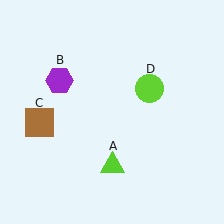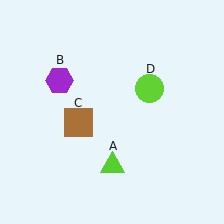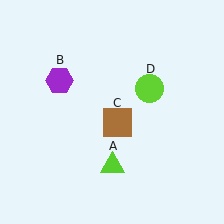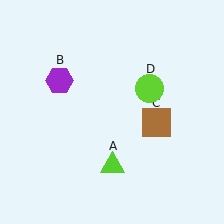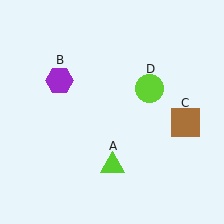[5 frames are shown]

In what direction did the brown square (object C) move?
The brown square (object C) moved right.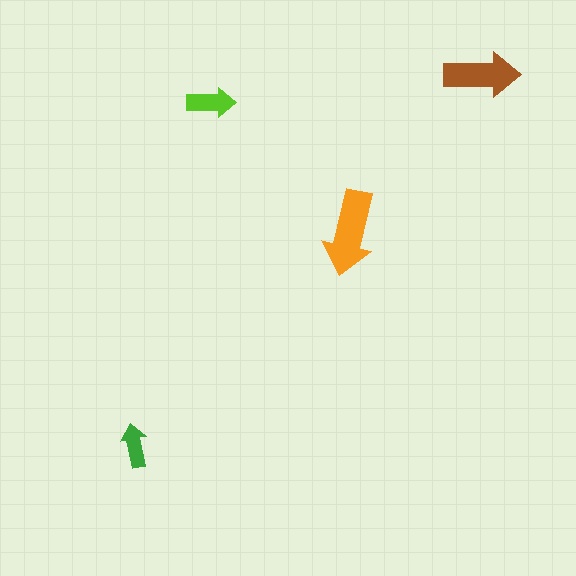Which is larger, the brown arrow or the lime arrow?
The brown one.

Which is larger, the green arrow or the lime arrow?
The lime one.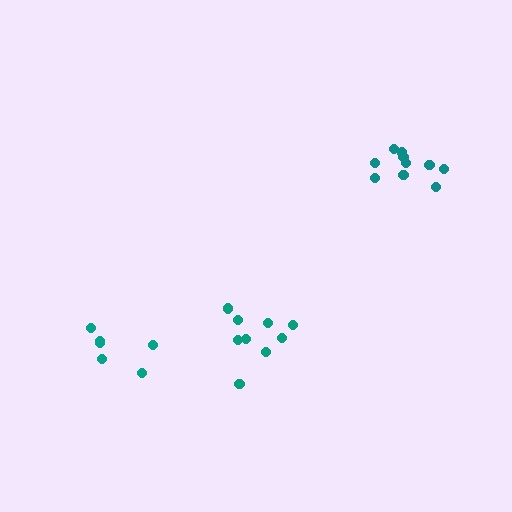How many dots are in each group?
Group 1: 9 dots, Group 2: 10 dots, Group 3: 6 dots (25 total).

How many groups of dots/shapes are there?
There are 3 groups.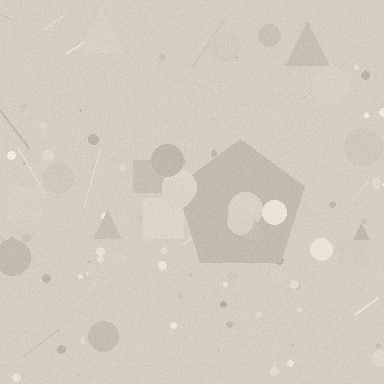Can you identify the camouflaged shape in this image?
The camouflaged shape is a pentagon.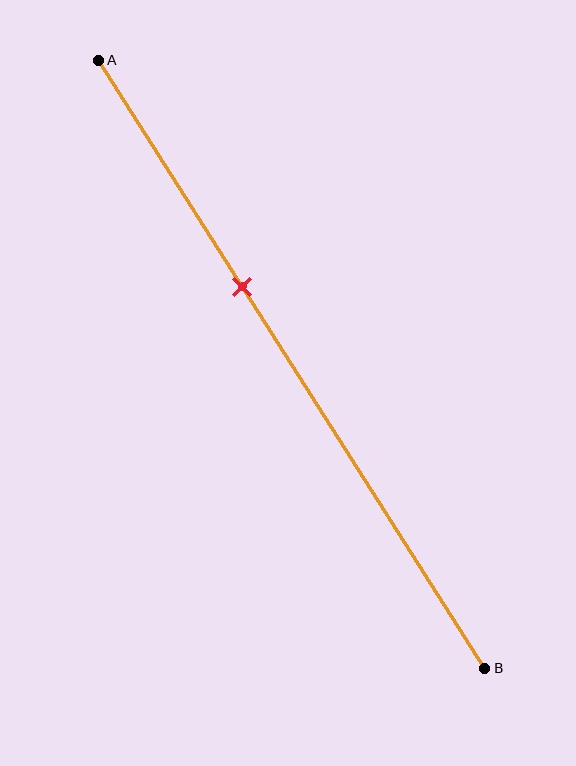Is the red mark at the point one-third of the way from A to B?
No, the mark is at about 35% from A, not at the 33% one-third point.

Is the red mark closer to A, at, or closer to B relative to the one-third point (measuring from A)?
The red mark is closer to point B than the one-third point of segment AB.